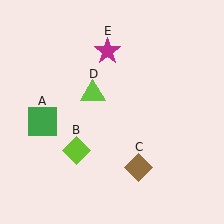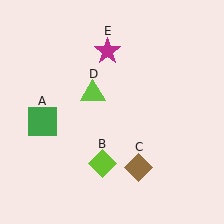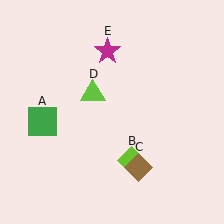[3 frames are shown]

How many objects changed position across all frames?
1 object changed position: lime diamond (object B).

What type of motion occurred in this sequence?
The lime diamond (object B) rotated counterclockwise around the center of the scene.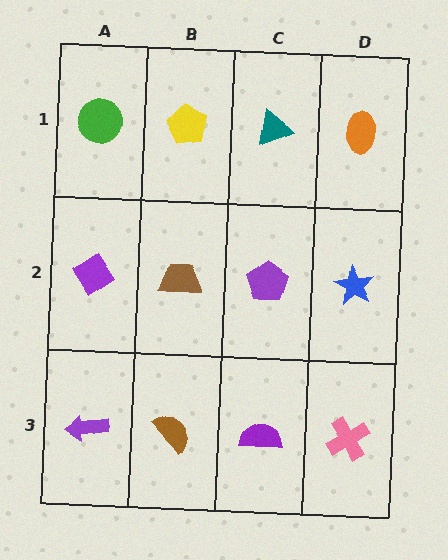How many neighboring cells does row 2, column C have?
4.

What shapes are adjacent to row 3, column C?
A purple pentagon (row 2, column C), a brown semicircle (row 3, column B), a pink cross (row 3, column D).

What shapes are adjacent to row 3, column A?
A purple diamond (row 2, column A), a brown semicircle (row 3, column B).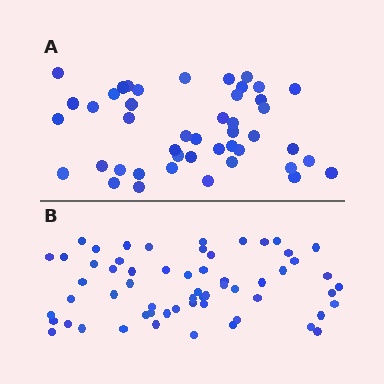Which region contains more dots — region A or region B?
Region B (the bottom region) has more dots.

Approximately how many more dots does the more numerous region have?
Region B has approximately 15 more dots than region A.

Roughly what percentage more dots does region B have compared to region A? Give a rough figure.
About 35% more.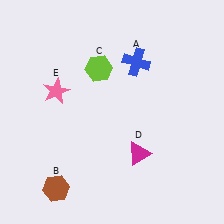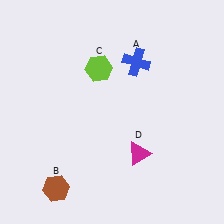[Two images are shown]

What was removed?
The pink star (E) was removed in Image 2.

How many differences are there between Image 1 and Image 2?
There is 1 difference between the two images.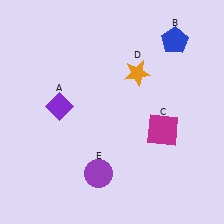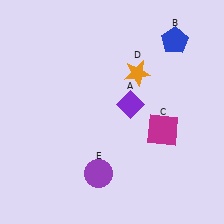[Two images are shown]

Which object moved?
The purple diamond (A) moved right.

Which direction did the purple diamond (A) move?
The purple diamond (A) moved right.